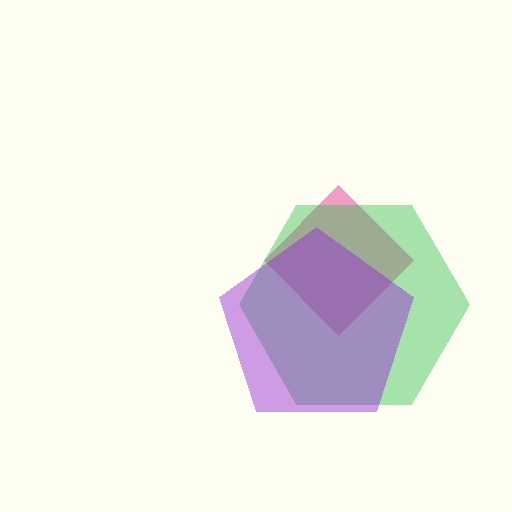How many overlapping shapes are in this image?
There are 3 overlapping shapes in the image.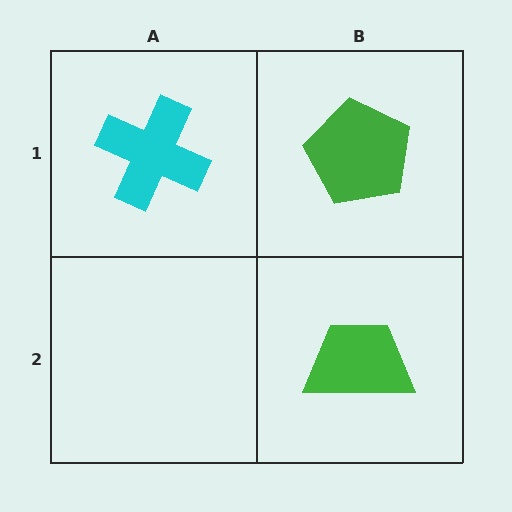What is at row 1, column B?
A green pentagon.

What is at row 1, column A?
A cyan cross.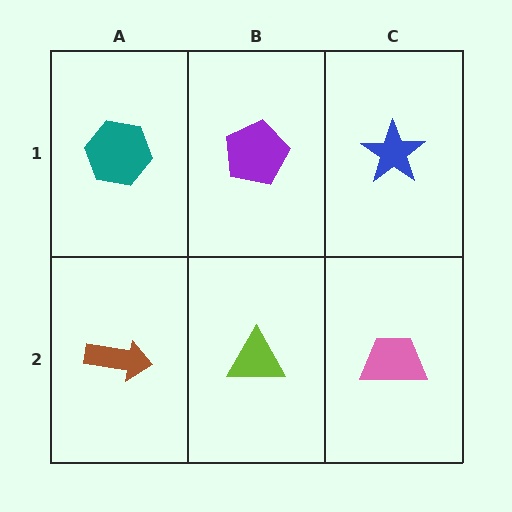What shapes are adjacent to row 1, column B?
A lime triangle (row 2, column B), a teal hexagon (row 1, column A), a blue star (row 1, column C).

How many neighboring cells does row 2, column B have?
3.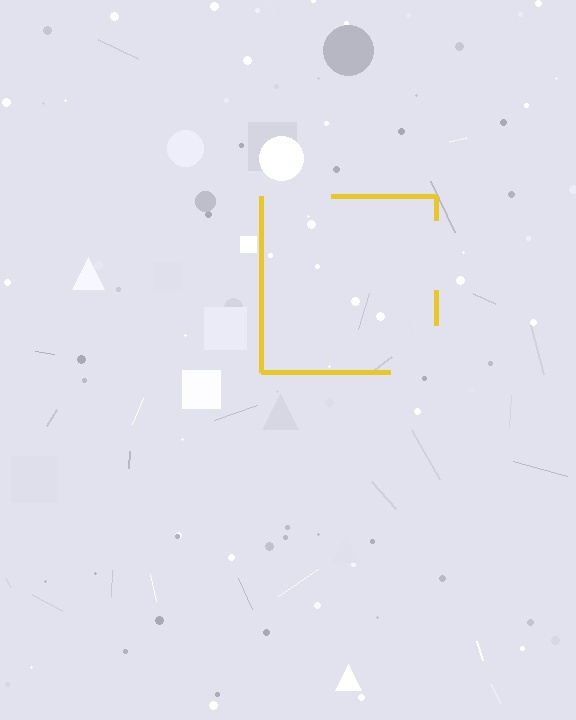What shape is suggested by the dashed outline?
The dashed outline suggests a square.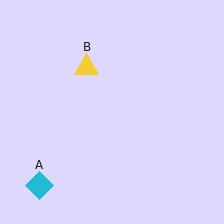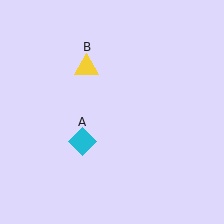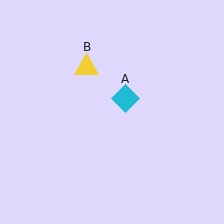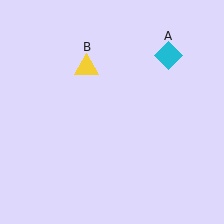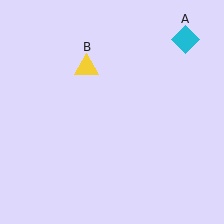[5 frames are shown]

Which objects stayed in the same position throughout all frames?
Yellow triangle (object B) remained stationary.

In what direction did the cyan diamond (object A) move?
The cyan diamond (object A) moved up and to the right.